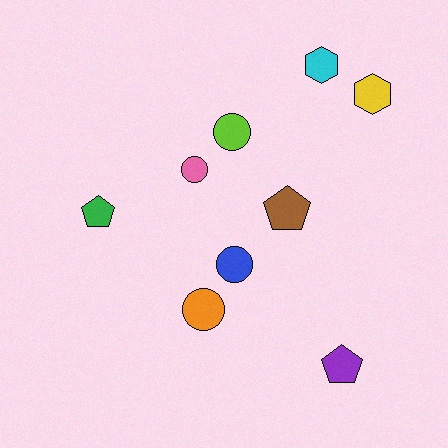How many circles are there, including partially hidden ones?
There are 4 circles.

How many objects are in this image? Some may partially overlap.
There are 9 objects.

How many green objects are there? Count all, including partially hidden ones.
There is 1 green object.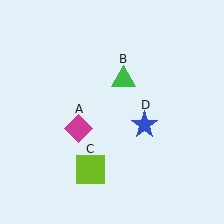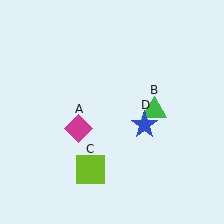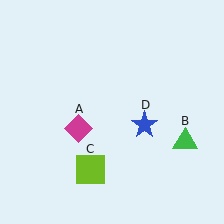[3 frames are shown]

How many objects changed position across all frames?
1 object changed position: green triangle (object B).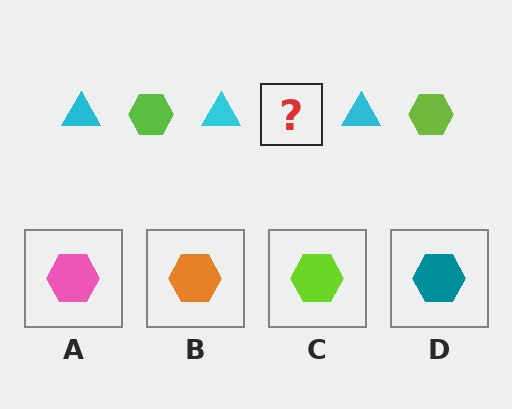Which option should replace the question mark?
Option C.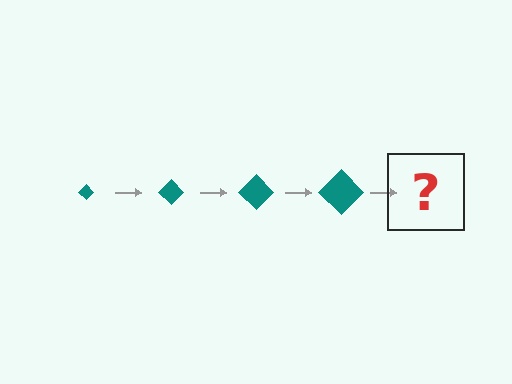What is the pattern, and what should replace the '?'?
The pattern is that the diamond gets progressively larger each step. The '?' should be a teal diamond, larger than the previous one.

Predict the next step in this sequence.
The next step is a teal diamond, larger than the previous one.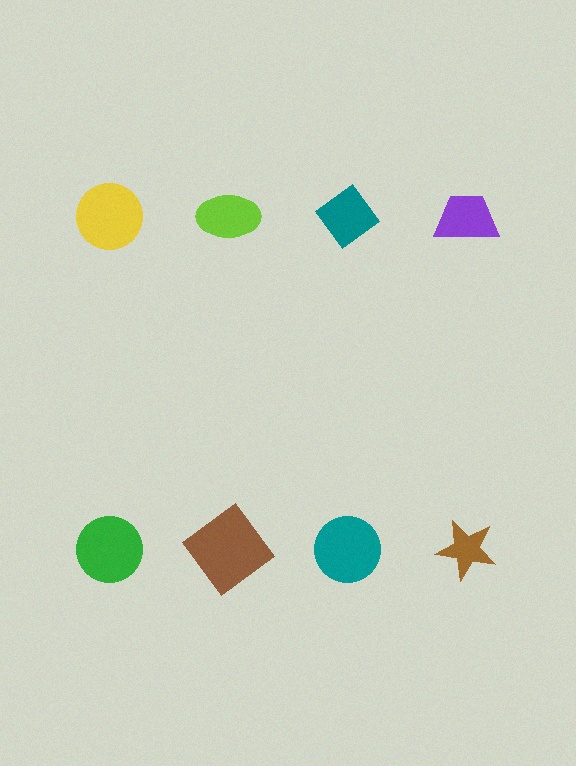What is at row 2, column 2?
A brown diamond.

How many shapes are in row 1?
4 shapes.